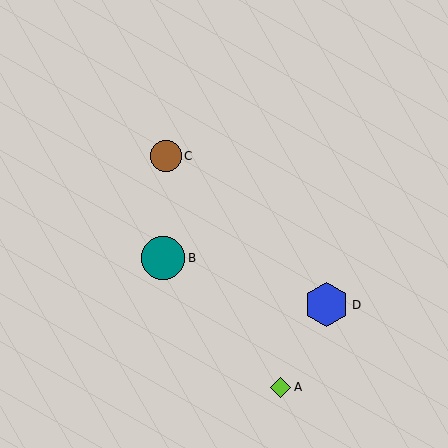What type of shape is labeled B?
Shape B is a teal circle.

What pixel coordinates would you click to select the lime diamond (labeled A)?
Click at (281, 387) to select the lime diamond A.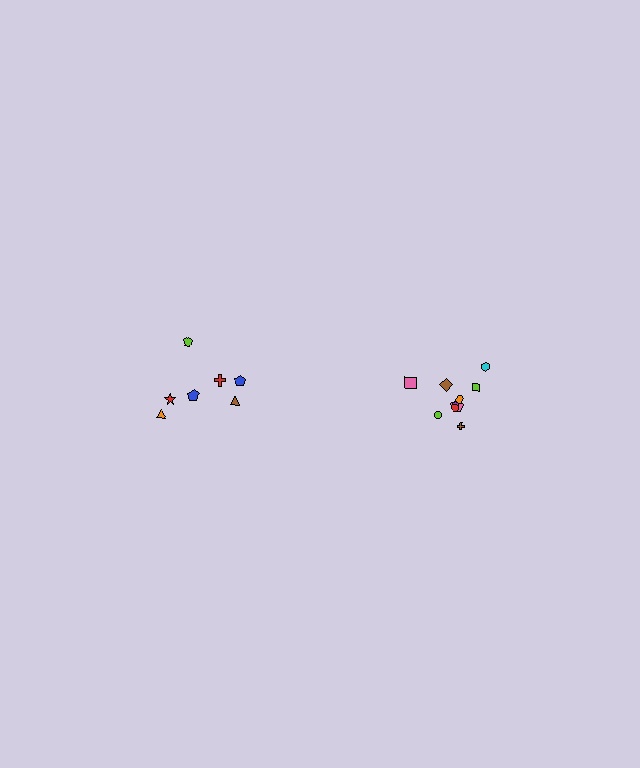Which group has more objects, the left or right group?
The right group.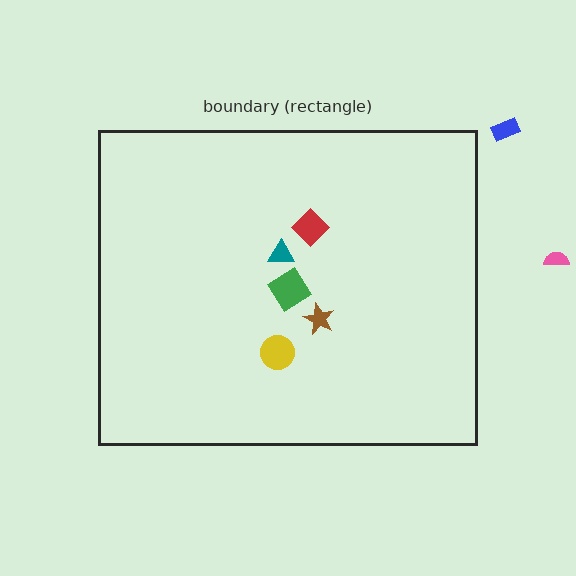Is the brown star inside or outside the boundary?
Inside.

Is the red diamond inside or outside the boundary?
Inside.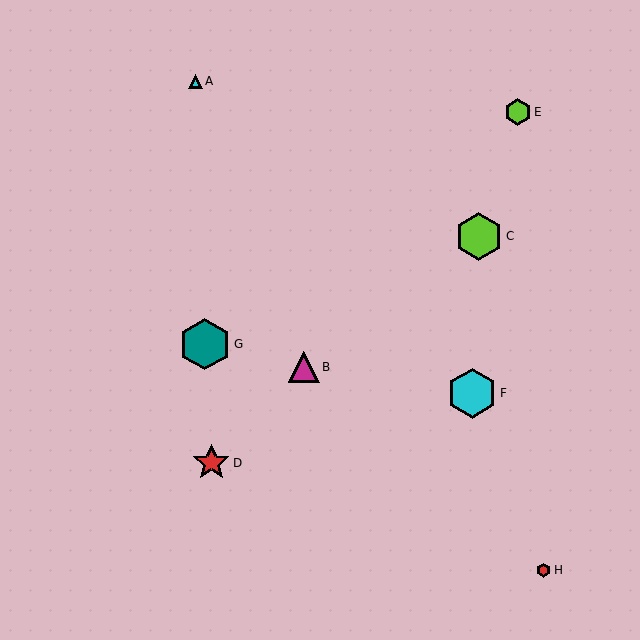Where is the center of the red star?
The center of the red star is at (211, 463).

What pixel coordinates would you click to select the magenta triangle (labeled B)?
Click at (304, 367) to select the magenta triangle B.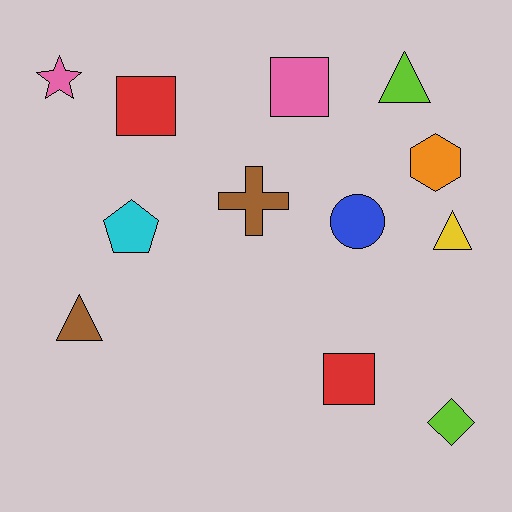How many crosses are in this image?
There is 1 cross.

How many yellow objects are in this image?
There is 1 yellow object.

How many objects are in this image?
There are 12 objects.